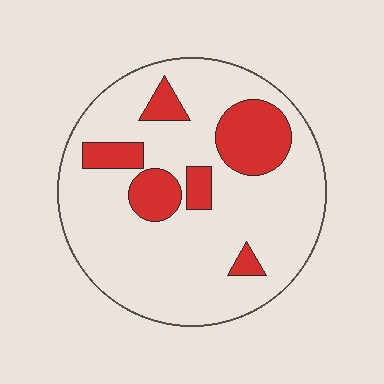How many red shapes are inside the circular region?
6.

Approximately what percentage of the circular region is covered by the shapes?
Approximately 20%.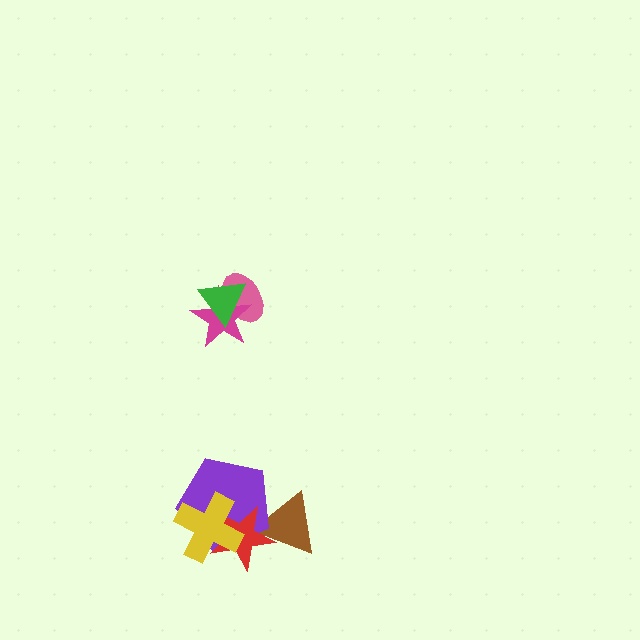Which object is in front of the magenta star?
The green triangle is in front of the magenta star.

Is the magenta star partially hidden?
Yes, it is partially covered by another shape.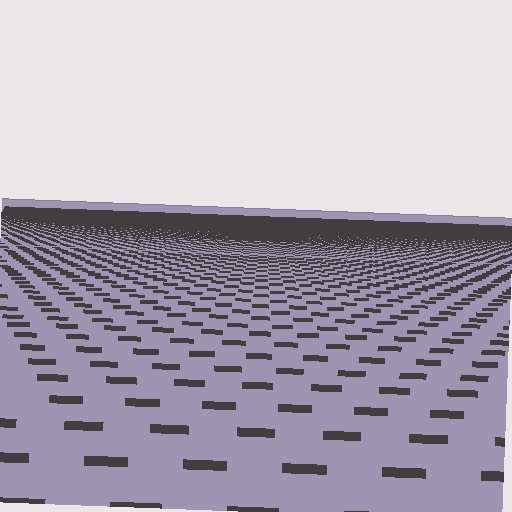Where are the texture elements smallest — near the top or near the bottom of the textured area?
Near the top.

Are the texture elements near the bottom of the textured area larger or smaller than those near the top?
Larger. Near the bottom, elements are closer to the viewer and appear at a bigger on-screen size.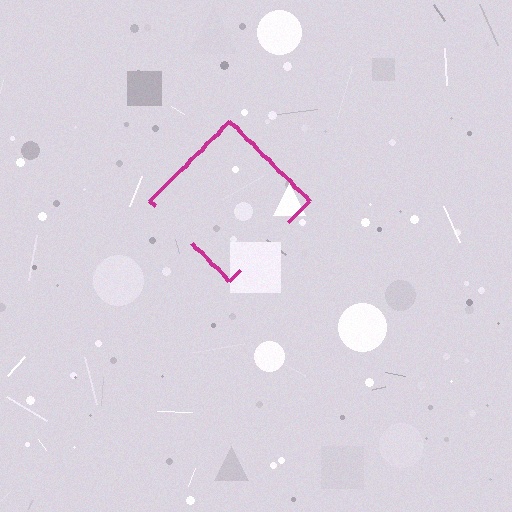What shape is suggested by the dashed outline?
The dashed outline suggests a diamond.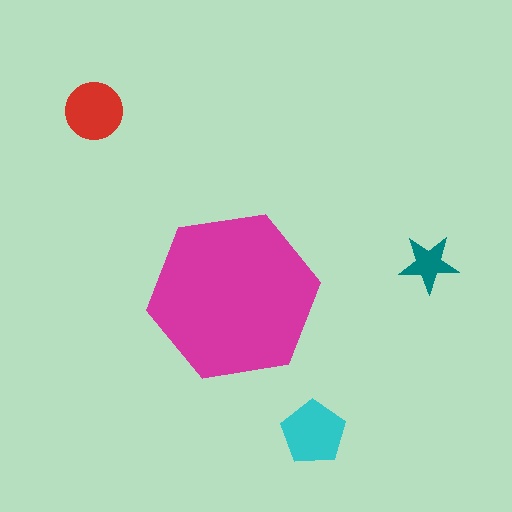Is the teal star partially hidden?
No, the teal star is fully visible.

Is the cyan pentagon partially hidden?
No, the cyan pentagon is fully visible.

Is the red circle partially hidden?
No, the red circle is fully visible.